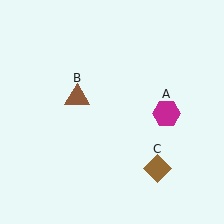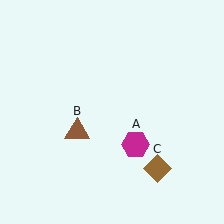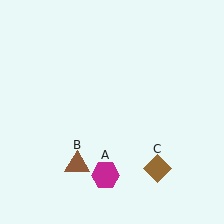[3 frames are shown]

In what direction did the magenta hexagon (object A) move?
The magenta hexagon (object A) moved down and to the left.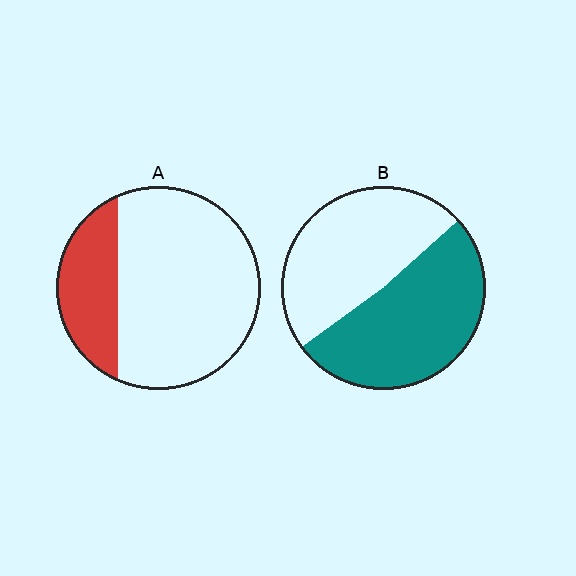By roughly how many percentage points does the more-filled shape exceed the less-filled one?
By roughly 25 percentage points (B over A).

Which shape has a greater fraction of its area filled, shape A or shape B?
Shape B.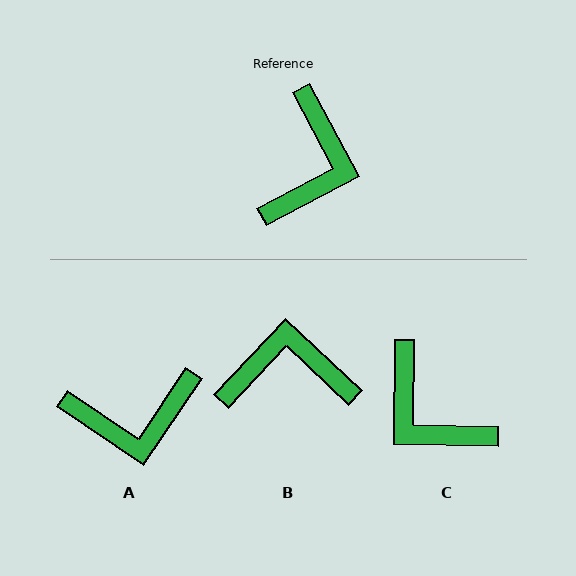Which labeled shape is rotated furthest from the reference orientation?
C, about 119 degrees away.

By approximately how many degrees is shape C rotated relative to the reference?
Approximately 119 degrees clockwise.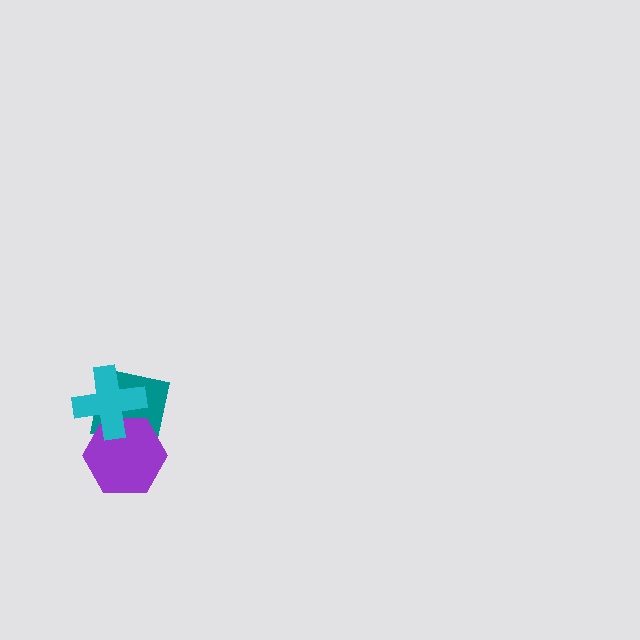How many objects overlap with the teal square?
2 objects overlap with the teal square.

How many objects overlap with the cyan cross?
2 objects overlap with the cyan cross.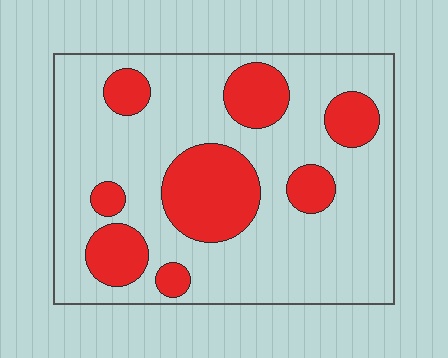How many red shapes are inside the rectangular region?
8.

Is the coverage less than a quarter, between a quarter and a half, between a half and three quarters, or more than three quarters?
Between a quarter and a half.